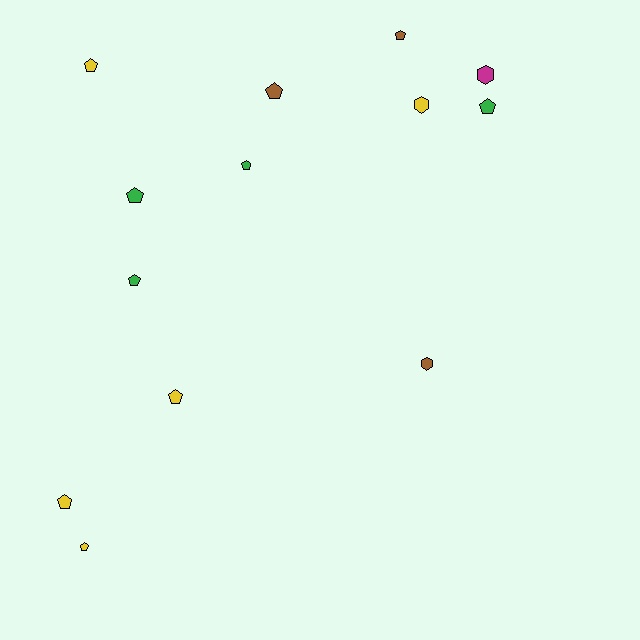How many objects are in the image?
There are 13 objects.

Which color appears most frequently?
Yellow, with 5 objects.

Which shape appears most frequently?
Pentagon, with 10 objects.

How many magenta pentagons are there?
There are no magenta pentagons.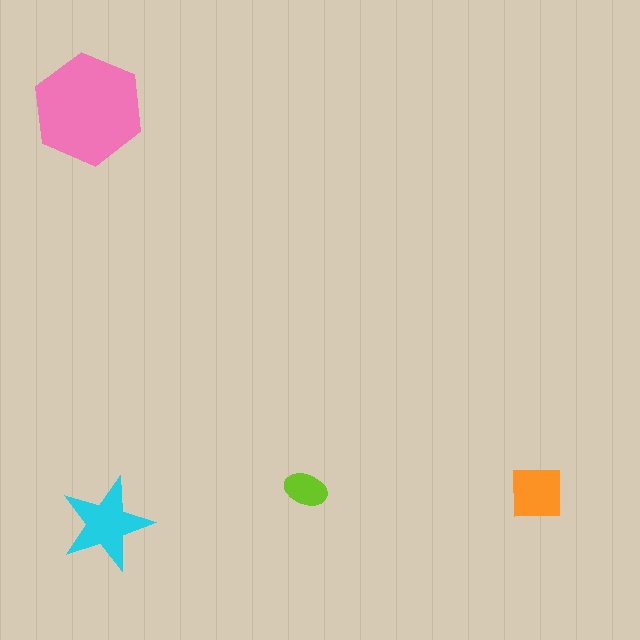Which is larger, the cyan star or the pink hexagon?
The pink hexagon.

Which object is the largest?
The pink hexagon.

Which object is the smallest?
The lime ellipse.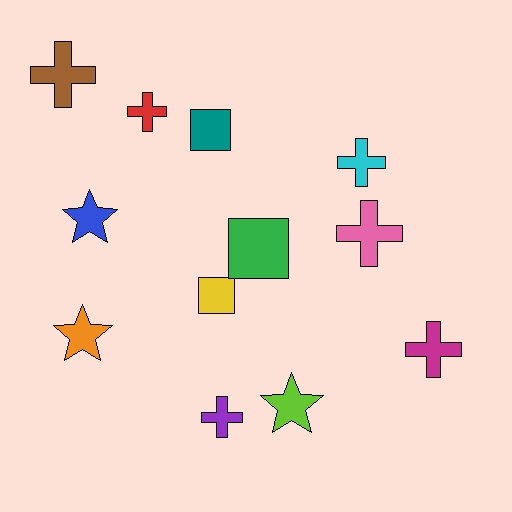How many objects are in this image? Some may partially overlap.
There are 12 objects.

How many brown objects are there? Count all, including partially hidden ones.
There is 1 brown object.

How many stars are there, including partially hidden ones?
There are 3 stars.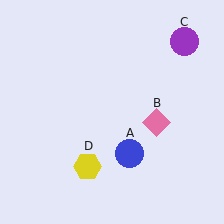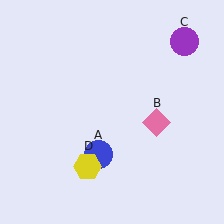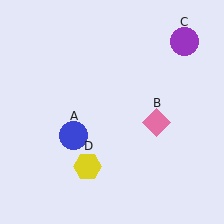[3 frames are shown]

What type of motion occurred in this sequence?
The blue circle (object A) rotated clockwise around the center of the scene.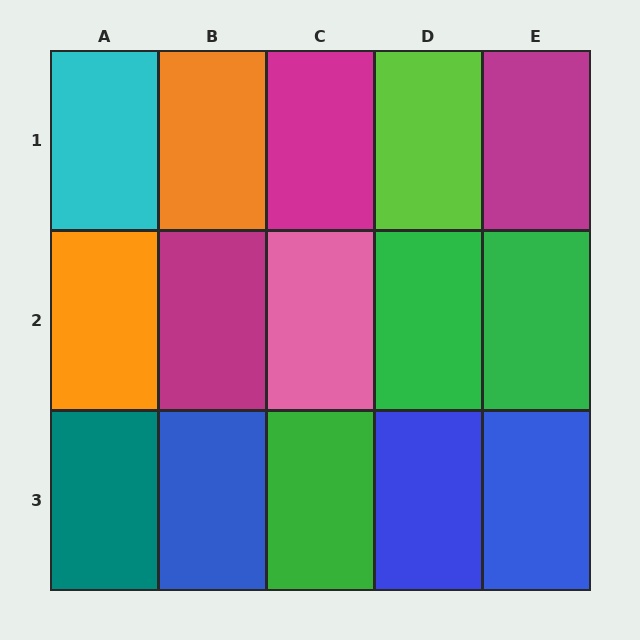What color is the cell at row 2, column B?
Magenta.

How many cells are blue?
3 cells are blue.